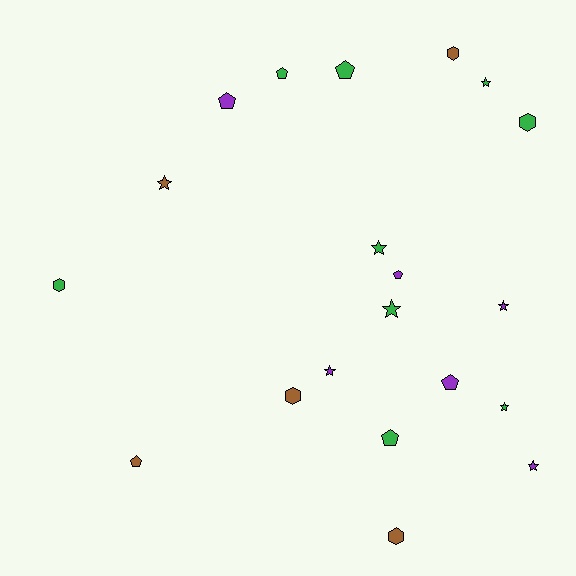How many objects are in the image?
There are 20 objects.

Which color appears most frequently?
Green, with 9 objects.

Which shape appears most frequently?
Star, with 8 objects.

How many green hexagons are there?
There are 2 green hexagons.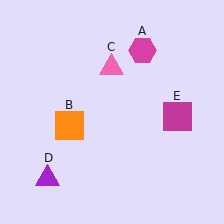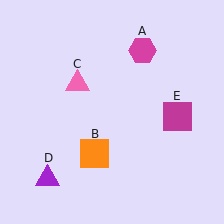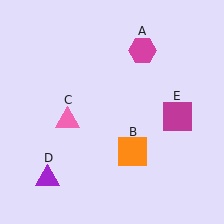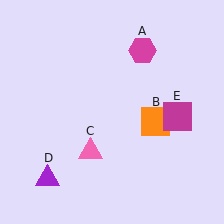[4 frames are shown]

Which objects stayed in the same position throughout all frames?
Magenta hexagon (object A) and purple triangle (object D) and magenta square (object E) remained stationary.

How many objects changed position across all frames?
2 objects changed position: orange square (object B), pink triangle (object C).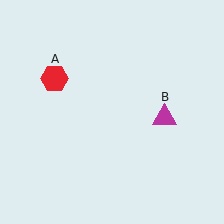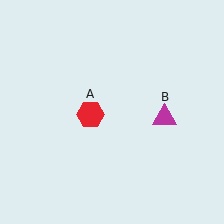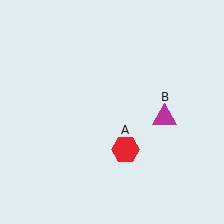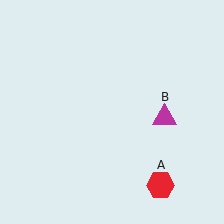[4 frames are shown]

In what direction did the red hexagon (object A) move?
The red hexagon (object A) moved down and to the right.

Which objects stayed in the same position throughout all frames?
Magenta triangle (object B) remained stationary.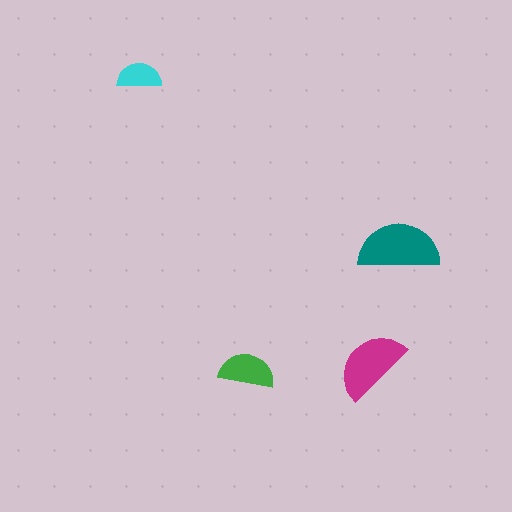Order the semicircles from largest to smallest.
the teal one, the magenta one, the green one, the cyan one.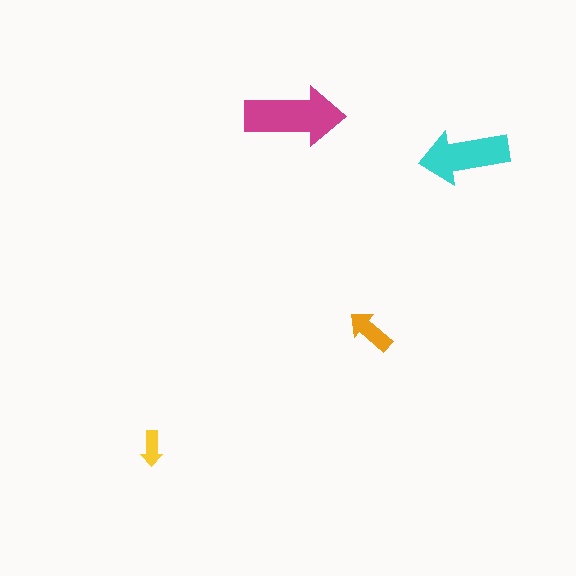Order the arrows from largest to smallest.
the magenta one, the cyan one, the orange one, the yellow one.